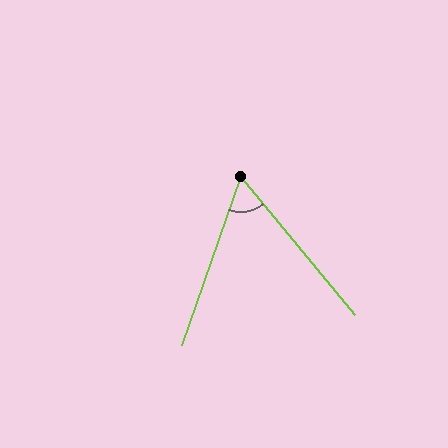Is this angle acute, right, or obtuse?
It is acute.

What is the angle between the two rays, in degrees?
Approximately 59 degrees.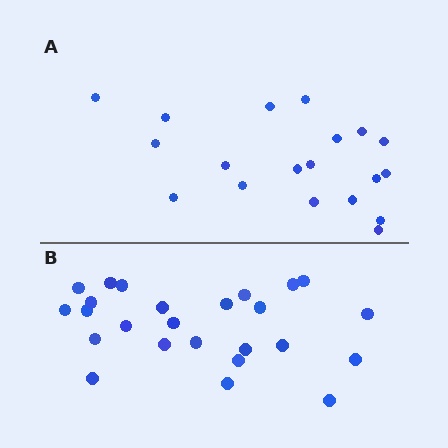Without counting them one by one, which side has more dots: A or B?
Region B (the bottom region) has more dots.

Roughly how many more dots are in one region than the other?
Region B has about 6 more dots than region A.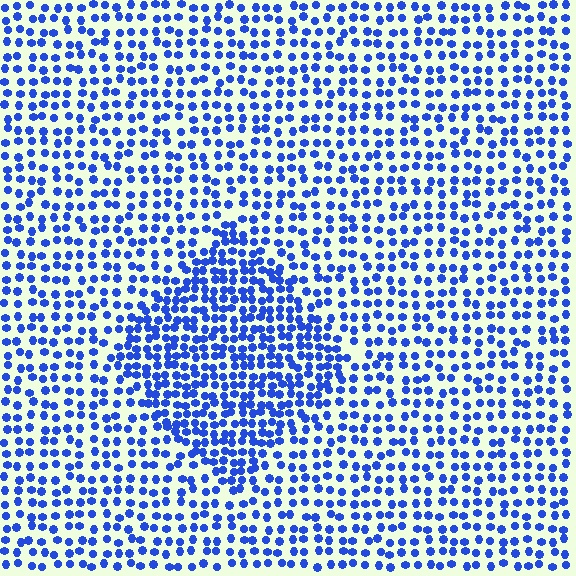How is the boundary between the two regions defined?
The boundary is defined by a change in element density (approximately 1.7x ratio). All elements are the same color, size, and shape.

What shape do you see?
I see a diamond.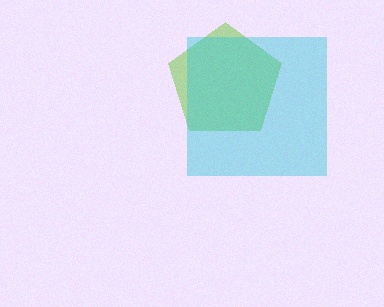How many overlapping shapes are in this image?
There are 2 overlapping shapes in the image.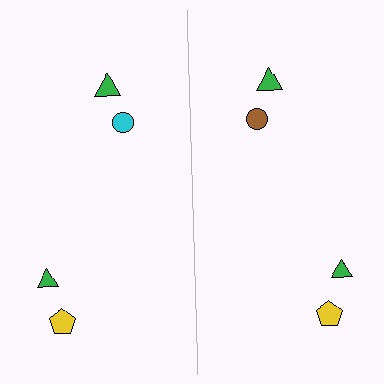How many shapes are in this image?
There are 8 shapes in this image.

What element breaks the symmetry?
The brown circle on the right side breaks the symmetry — its mirror counterpart is cyan.